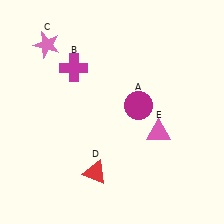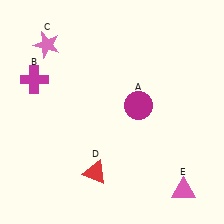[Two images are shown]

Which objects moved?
The objects that moved are: the magenta cross (B), the pink triangle (E).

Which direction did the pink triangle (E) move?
The pink triangle (E) moved down.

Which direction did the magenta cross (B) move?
The magenta cross (B) moved left.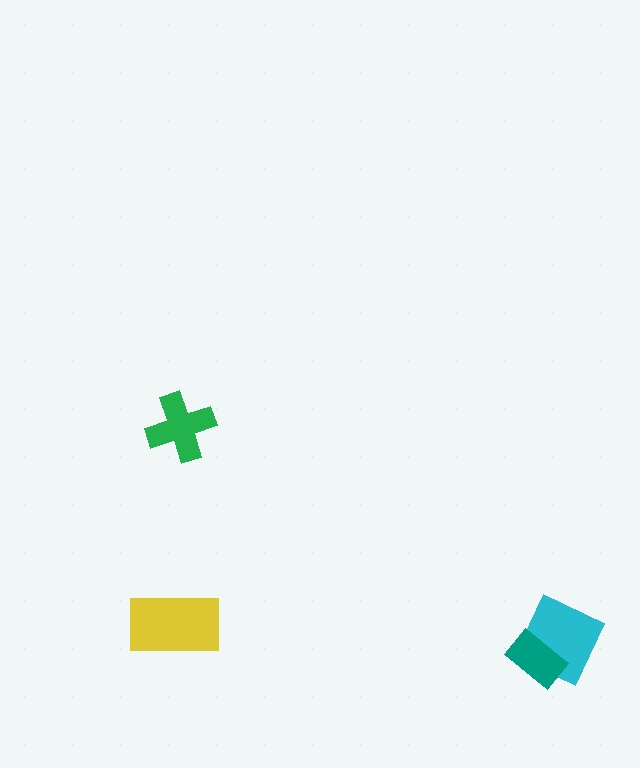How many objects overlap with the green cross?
0 objects overlap with the green cross.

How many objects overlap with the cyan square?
1 object overlaps with the cyan square.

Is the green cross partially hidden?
No, no other shape covers it.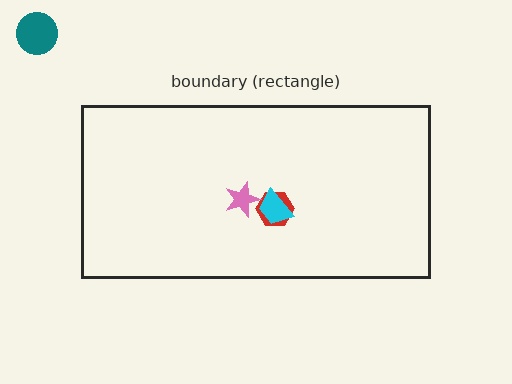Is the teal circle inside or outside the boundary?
Outside.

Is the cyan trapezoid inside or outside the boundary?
Inside.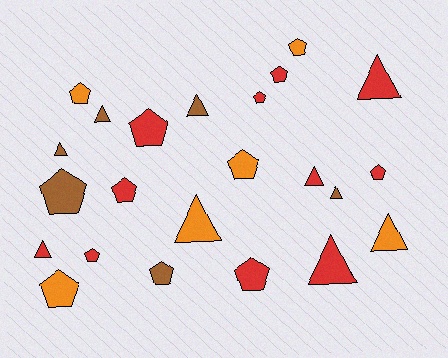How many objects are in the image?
There are 23 objects.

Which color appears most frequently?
Red, with 11 objects.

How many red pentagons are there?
There are 7 red pentagons.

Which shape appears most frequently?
Pentagon, with 13 objects.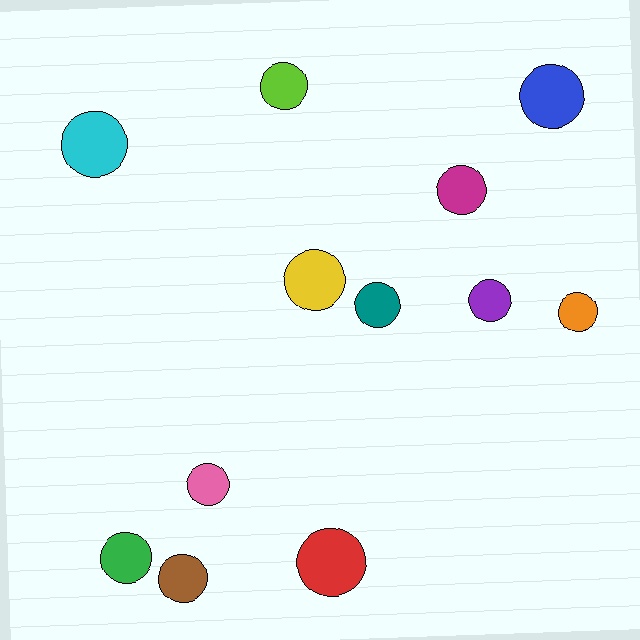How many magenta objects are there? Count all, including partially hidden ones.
There is 1 magenta object.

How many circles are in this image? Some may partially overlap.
There are 12 circles.